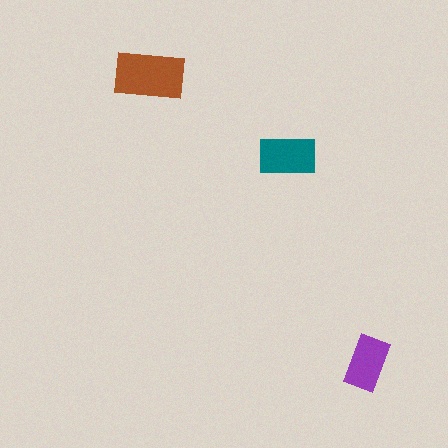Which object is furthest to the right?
The purple rectangle is rightmost.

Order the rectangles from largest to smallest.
the brown one, the teal one, the purple one.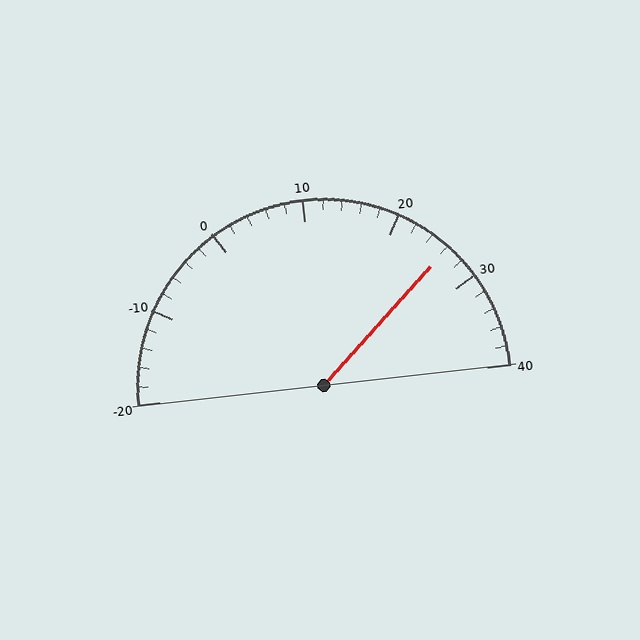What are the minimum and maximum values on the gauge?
The gauge ranges from -20 to 40.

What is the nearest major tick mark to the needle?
The nearest major tick mark is 30.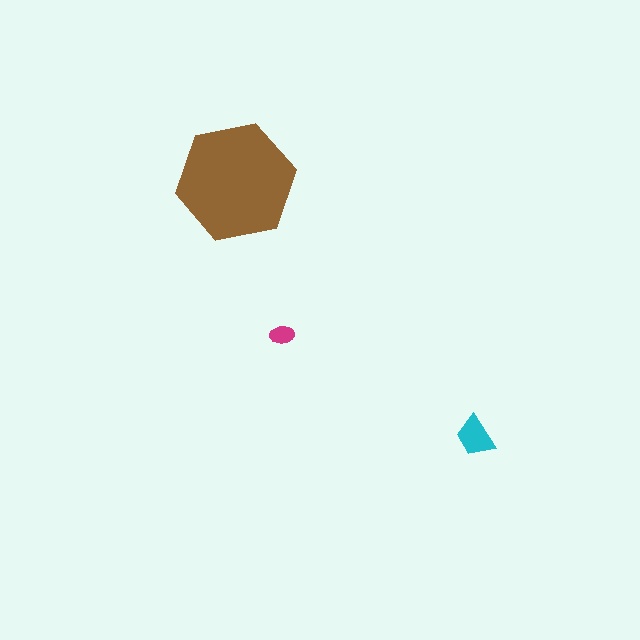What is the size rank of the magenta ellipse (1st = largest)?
3rd.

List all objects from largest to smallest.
The brown hexagon, the cyan trapezoid, the magenta ellipse.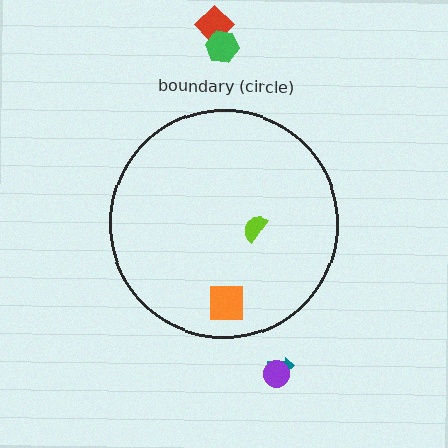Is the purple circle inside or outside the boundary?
Outside.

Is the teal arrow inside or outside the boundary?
Outside.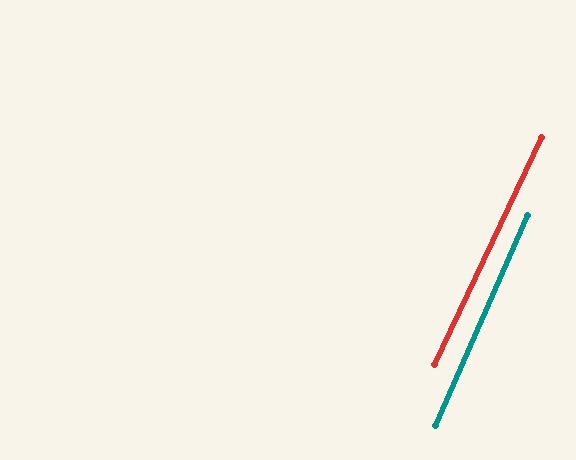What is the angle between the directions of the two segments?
Approximately 2 degrees.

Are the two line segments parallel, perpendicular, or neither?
Parallel — their directions differ by only 1.7°.